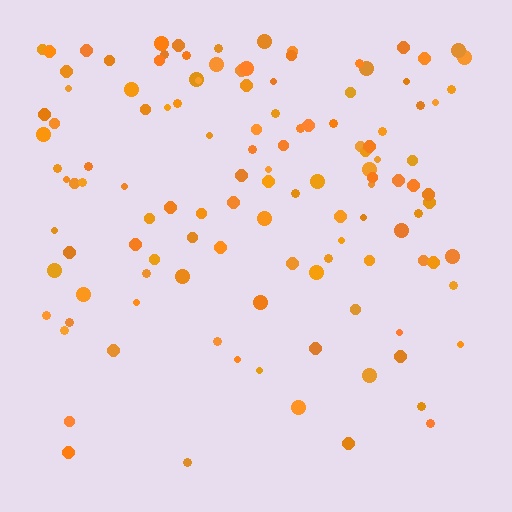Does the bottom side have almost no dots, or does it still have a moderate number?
Still a moderate number, just noticeably fewer than the top.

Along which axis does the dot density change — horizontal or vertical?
Vertical.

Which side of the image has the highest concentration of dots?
The top.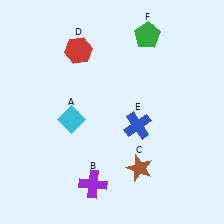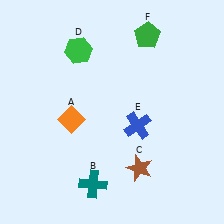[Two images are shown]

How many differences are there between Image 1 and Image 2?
There are 3 differences between the two images.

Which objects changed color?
A changed from cyan to orange. B changed from purple to teal. D changed from red to green.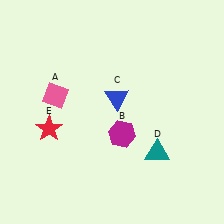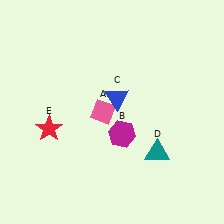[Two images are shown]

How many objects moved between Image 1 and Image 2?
1 object moved between the two images.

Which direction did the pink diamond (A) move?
The pink diamond (A) moved right.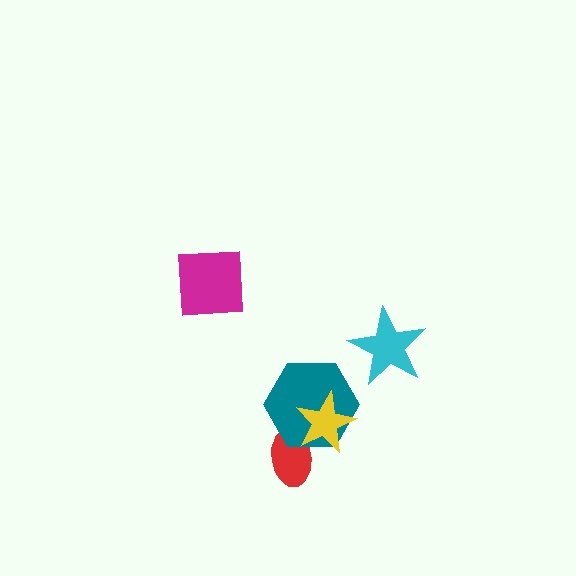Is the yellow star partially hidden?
No, no other shape covers it.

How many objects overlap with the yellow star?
2 objects overlap with the yellow star.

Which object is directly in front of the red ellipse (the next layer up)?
The teal hexagon is directly in front of the red ellipse.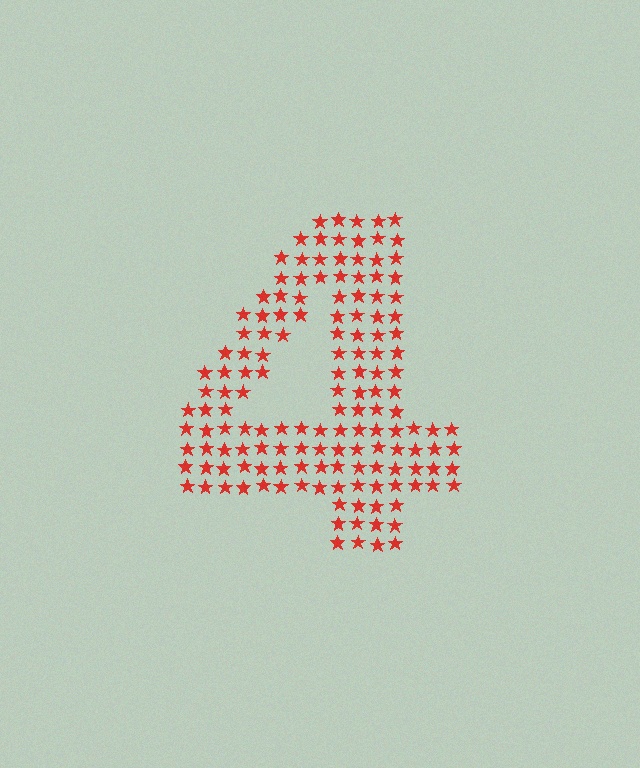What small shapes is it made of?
It is made of small stars.